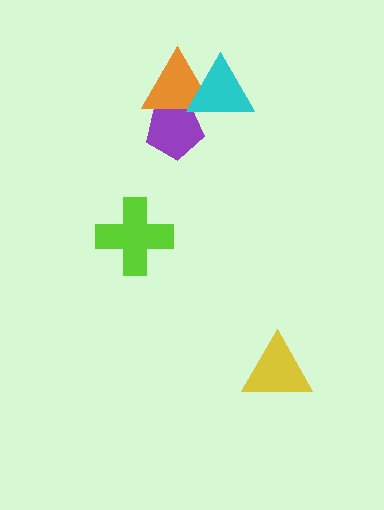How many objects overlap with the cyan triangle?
2 objects overlap with the cyan triangle.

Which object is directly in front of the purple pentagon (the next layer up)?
The orange triangle is directly in front of the purple pentagon.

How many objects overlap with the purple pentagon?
2 objects overlap with the purple pentagon.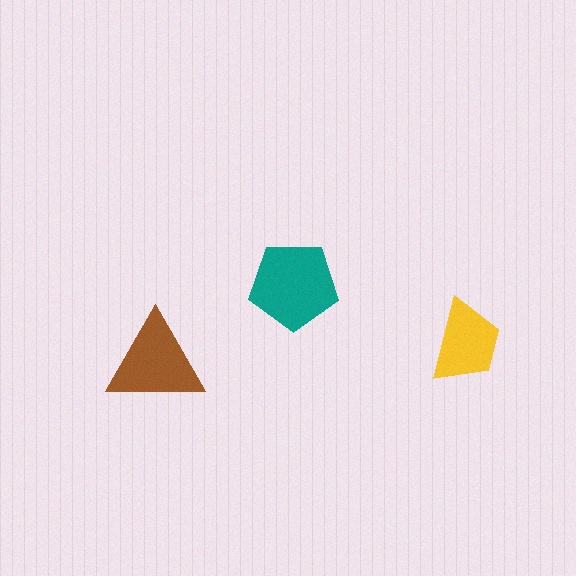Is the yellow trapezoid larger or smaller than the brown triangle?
Smaller.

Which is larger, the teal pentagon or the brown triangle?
The teal pentagon.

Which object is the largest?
The teal pentagon.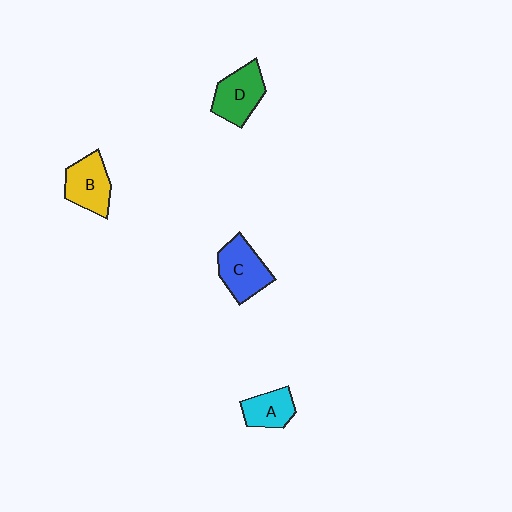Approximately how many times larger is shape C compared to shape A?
Approximately 1.4 times.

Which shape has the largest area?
Shape C (blue).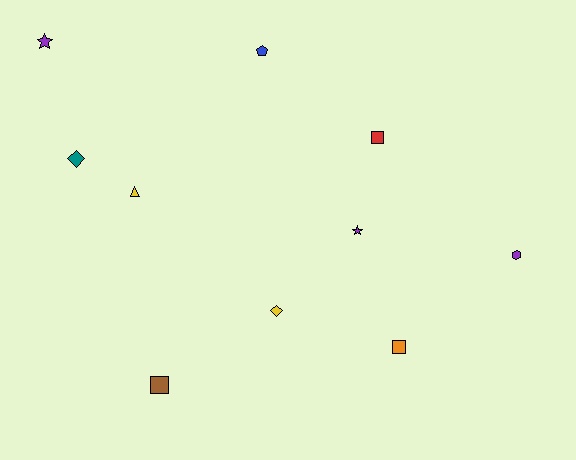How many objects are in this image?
There are 10 objects.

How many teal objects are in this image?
There is 1 teal object.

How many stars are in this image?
There are 2 stars.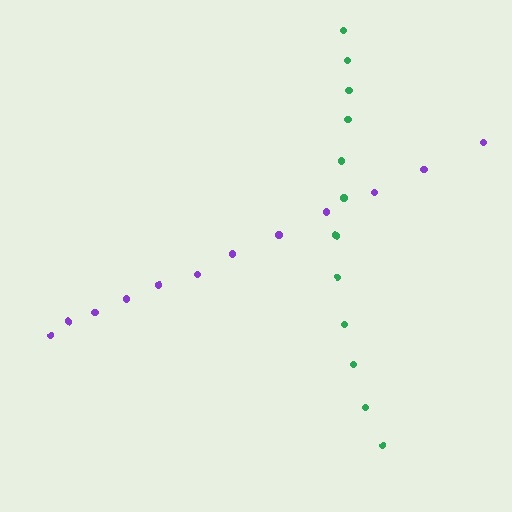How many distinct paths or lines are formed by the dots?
There are 2 distinct paths.